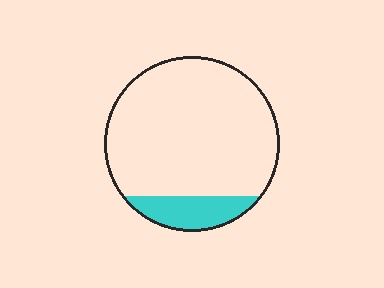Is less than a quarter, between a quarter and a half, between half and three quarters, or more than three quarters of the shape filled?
Less than a quarter.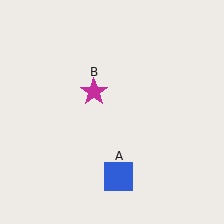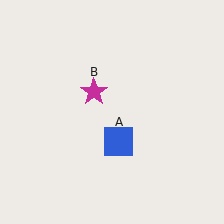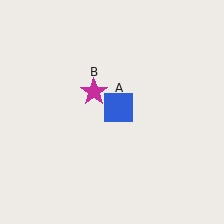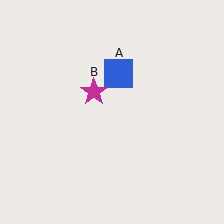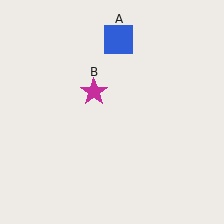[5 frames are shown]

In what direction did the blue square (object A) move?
The blue square (object A) moved up.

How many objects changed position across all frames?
1 object changed position: blue square (object A).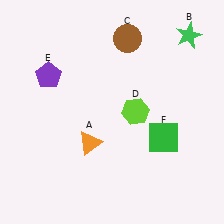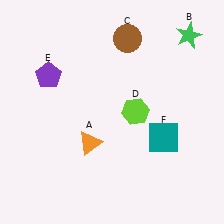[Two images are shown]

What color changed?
The square (F) changed from green in Image 1 to teal in Image 2.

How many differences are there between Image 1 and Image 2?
There is 1 difference between the two images.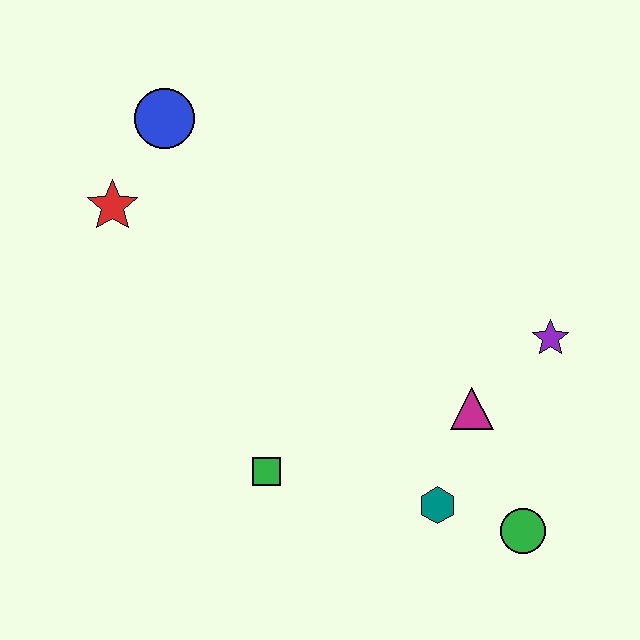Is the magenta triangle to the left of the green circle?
Yes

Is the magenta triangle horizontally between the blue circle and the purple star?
Yes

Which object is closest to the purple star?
The magenta triangle is closest to the purple star.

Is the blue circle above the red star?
Yes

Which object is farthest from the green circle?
The blue circle is farthest from the green circle.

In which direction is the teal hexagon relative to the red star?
The teal hexagon is to the right of the red star.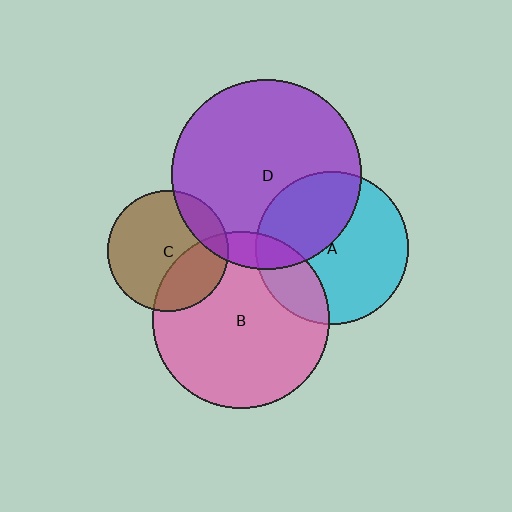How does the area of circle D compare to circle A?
Approximately 1.5 times.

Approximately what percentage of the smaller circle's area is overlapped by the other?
Approximately 10%.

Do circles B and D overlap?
Yes.